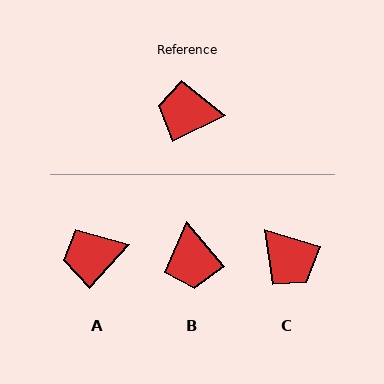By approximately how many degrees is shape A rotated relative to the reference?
Approximately 23 degrees counter-clockwise.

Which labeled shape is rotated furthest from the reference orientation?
C, about 137 degrees away.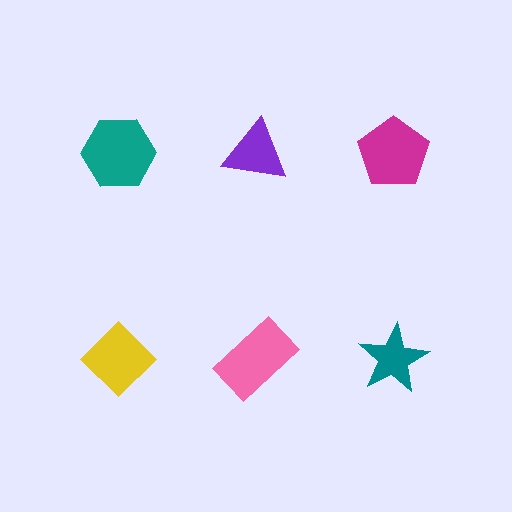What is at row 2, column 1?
A yellow diamond.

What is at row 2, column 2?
A pink rectangle.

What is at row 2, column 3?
A teal star.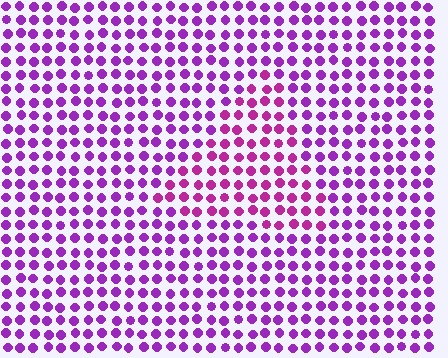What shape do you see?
I see a triangle.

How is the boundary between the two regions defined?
The boundary is defined purely by a slight shift in hue (about 26 degrees). Spacing, size, and orientation are identical on both sides.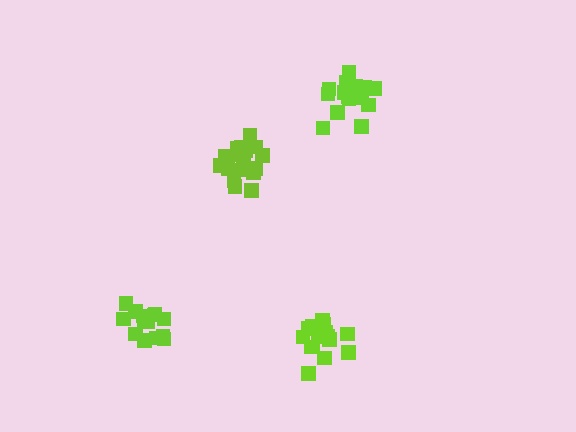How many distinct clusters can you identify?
There are 4 distinct clusters.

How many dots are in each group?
Group 1: 16 dots, Group 2: 17 dots, Group 3: 14 dots, Group 4: 16 dots (63 total).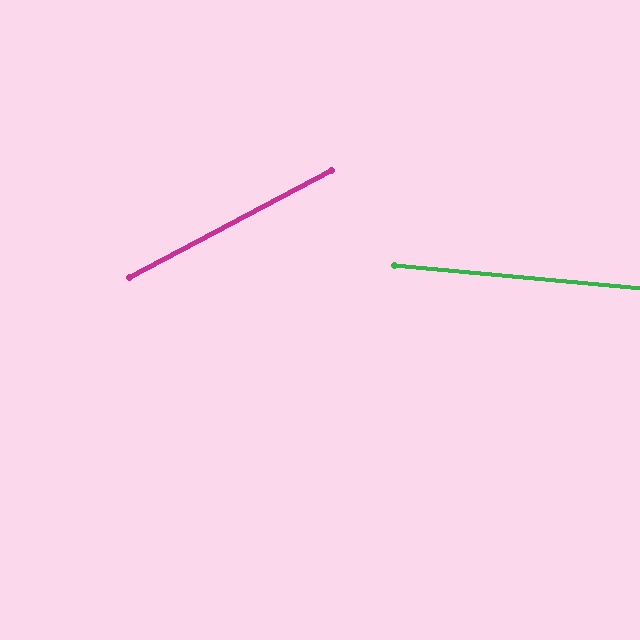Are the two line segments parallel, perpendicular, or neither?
Neither parallel nor perpendicular — they differ by about 33°.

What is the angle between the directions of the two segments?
Approximately 33 degrees.